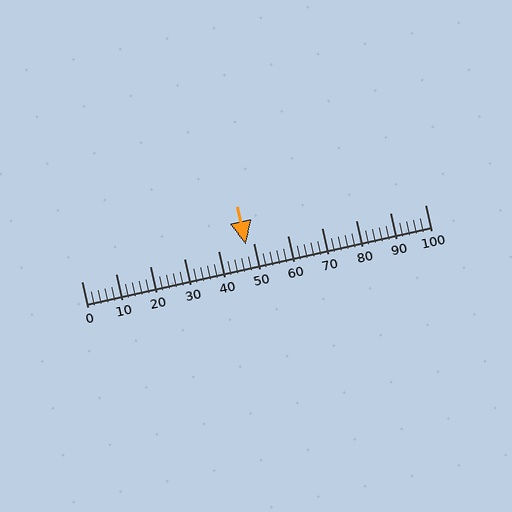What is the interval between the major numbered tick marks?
The major tick marks are spaced 10 units apart.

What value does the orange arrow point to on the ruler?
The orange arrow points to approximately 48.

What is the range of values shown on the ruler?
The ruler shows values from 0 to 100.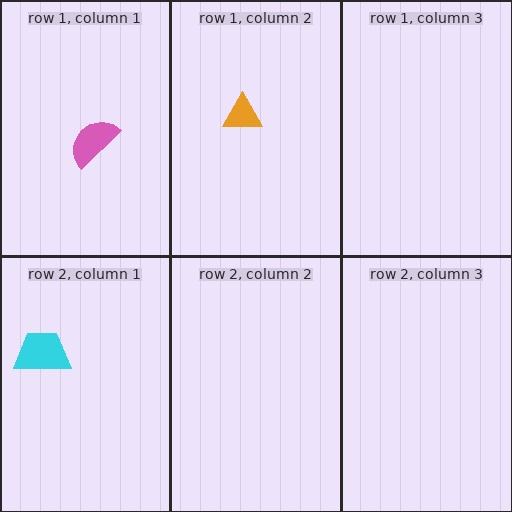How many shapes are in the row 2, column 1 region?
1.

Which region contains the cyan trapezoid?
The row 2, column 1 region.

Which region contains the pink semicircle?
The row 1, column 1 region.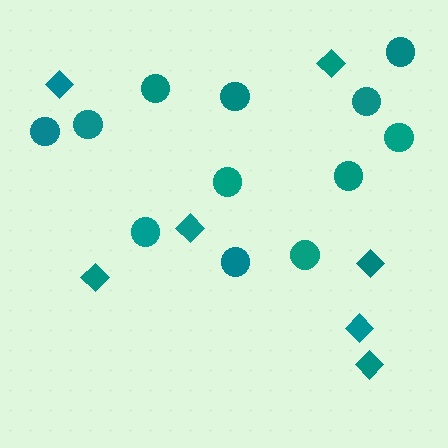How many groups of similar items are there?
There are 2 groups: one group of diamonds (7) and one group of circles (12).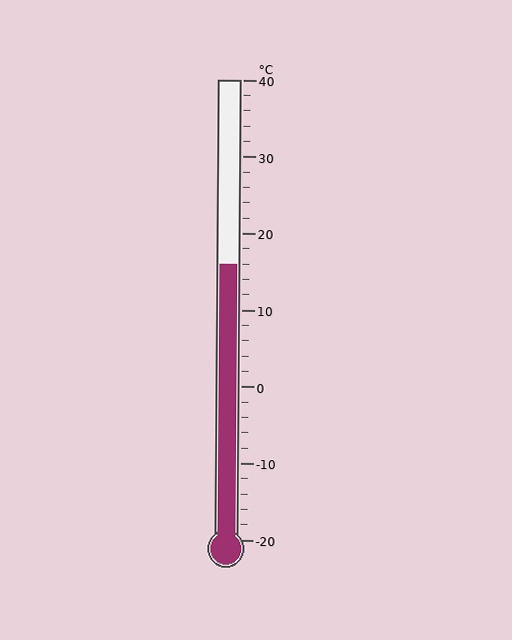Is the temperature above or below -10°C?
The temperature is above -10°C.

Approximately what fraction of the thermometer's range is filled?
The thermometer is filled to approximately 60% of its range.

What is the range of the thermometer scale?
The thermometer scale ranges from -20°C to 40°C.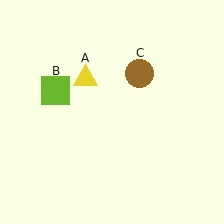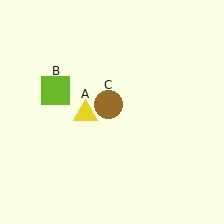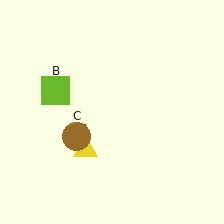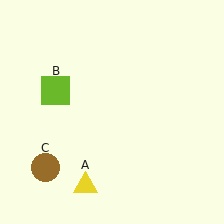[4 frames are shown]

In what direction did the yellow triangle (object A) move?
The yellow triangle (object A) moved down.